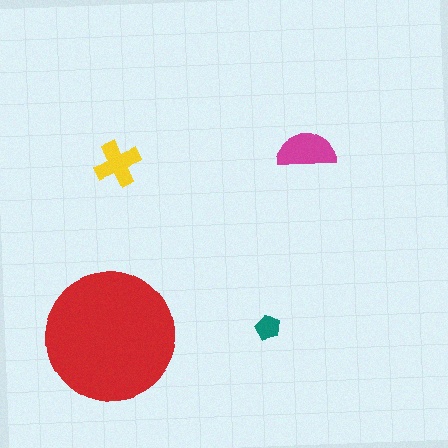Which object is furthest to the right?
The magenta semicircle is rightmost.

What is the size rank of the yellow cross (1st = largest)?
3rd.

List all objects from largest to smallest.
The red circle, the magenta semicircle, the yellow cross, the teal pentagon.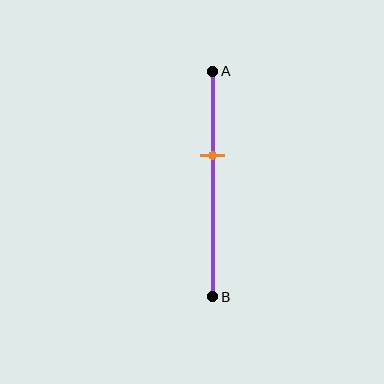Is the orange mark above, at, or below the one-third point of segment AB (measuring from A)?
The orange mark is below the one-third point of segment AB.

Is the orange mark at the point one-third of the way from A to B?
No, the mark is at about 35% from A, not at the 33% one-third point.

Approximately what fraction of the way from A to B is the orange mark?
The orange mark is approximately 35% of the way from A to B.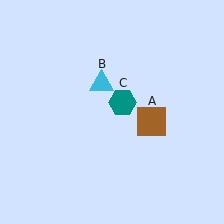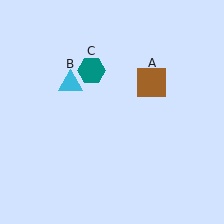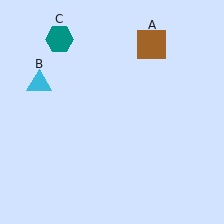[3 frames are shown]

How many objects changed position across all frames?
3 objects changed position: brown square (object A), cyan triangle (object B), teal hexagon (object C).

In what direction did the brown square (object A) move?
The brown square (object A) moved up.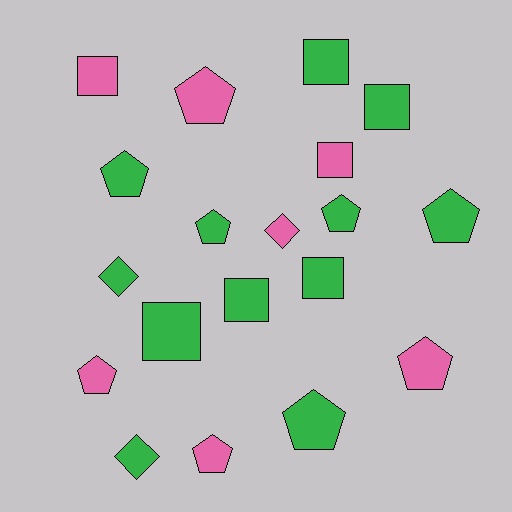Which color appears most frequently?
Green, with 12 objects.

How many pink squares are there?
There are 2 pink squares.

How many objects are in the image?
There are 19 objects.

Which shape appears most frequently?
Pentagon, with 9 objects.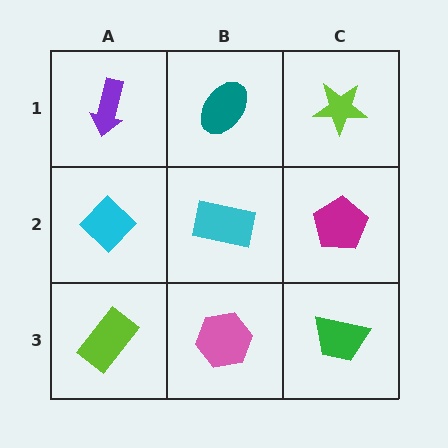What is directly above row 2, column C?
A lime star.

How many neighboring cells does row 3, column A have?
2.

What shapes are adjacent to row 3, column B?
A cyan rectangle (row 2, column B), a lime rectangle (row 3, column A), a green trapezoid (row 3, column C).